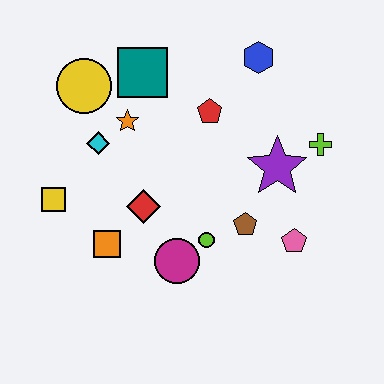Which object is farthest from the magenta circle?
The blue hexagon is farthest from the magenta circle.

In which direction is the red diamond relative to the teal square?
The red diamond is below the teal square.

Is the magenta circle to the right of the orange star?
Yes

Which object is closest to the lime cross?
The purple star is closest to the lime cross.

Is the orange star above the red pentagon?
No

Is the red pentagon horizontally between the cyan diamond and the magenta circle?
No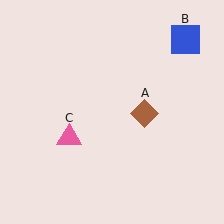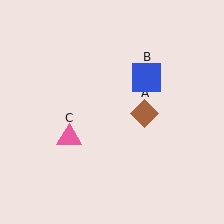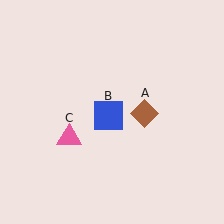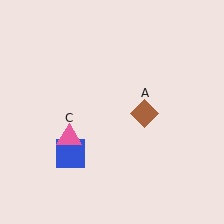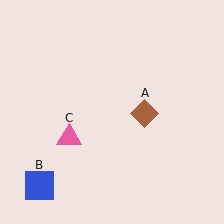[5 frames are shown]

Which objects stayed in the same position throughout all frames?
Brown diamond (object A) and pink triangle (object C) remained stationary.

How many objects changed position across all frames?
1 object changed position: blue square (object B).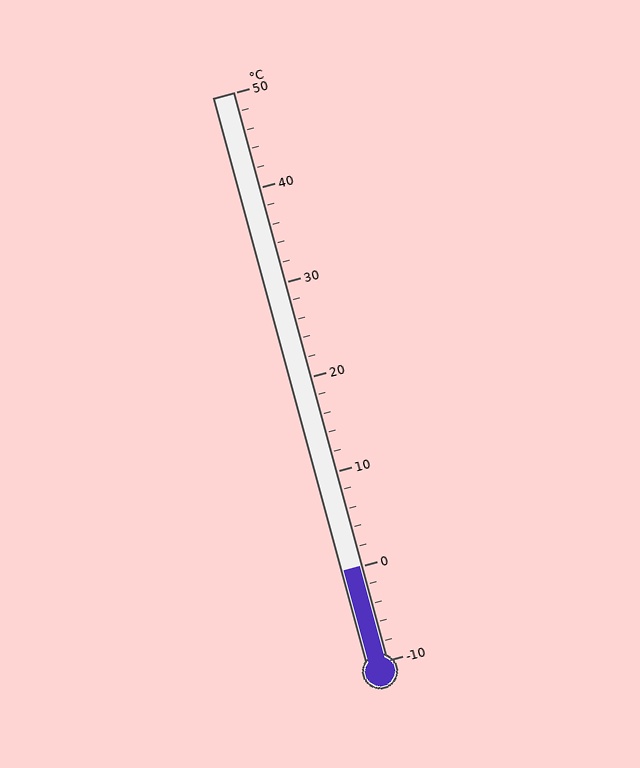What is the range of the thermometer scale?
The thermometer scale ranges from -10°C to 50°C.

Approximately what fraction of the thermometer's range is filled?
The thermometer is filled to approximately 15% of its range.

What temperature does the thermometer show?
The thermometer shows approximately 0°C.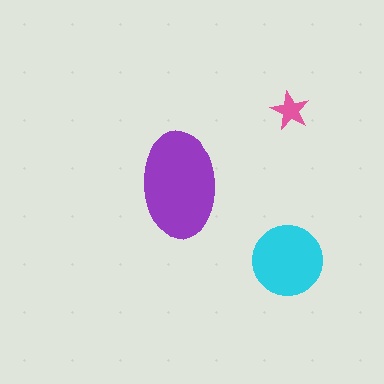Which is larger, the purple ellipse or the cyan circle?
The purple ellipse.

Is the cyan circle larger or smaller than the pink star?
Larger.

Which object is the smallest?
The pink star.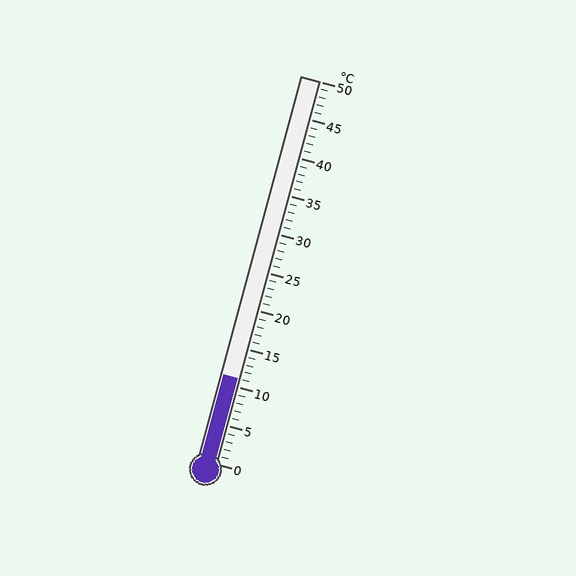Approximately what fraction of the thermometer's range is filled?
The thermometer is filled to approximately 20% of its range.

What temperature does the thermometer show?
The thermometer shows approximately 11°C.